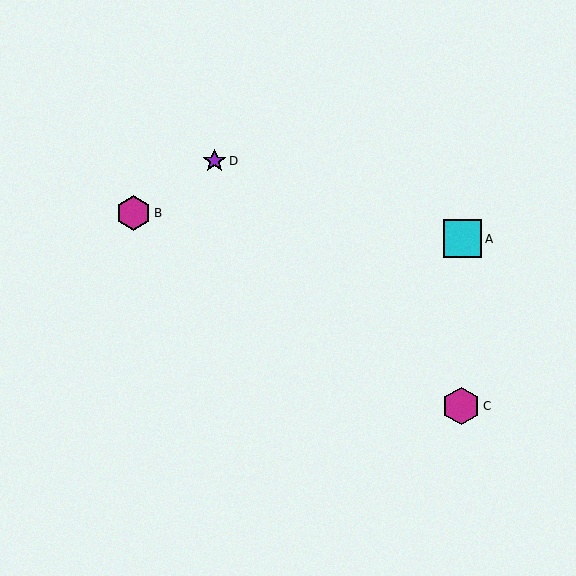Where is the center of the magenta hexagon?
The center of the magenta hexagon is at (461, 406).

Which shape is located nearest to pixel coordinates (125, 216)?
The magenta hexagon (labeled B) at (134, 213) is nearest to that location.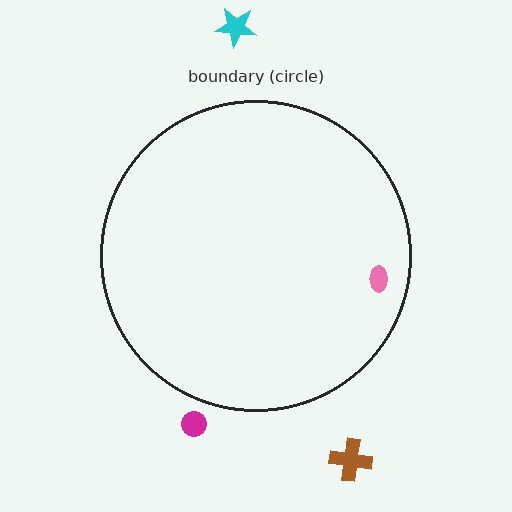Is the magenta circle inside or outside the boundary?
Outside.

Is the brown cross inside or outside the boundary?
Outside.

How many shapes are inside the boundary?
1 inside, 3 outside.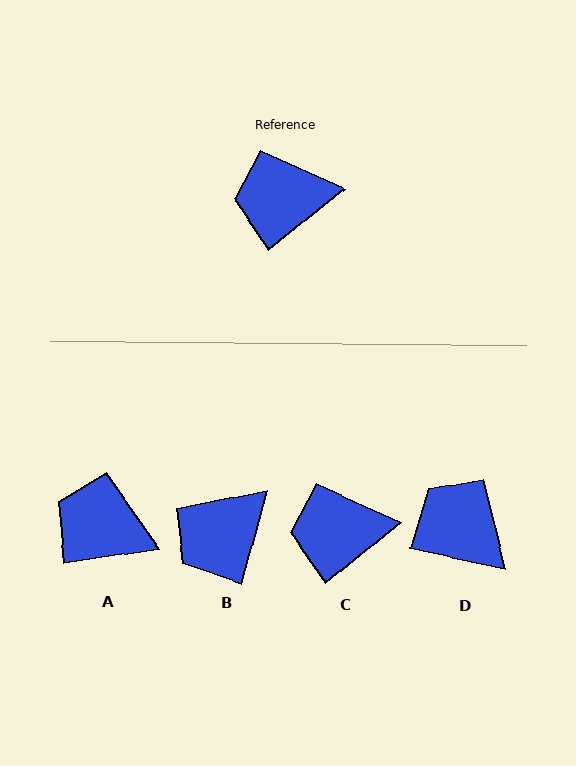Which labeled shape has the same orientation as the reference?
C.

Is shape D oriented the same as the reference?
No, it is off by about 52 degrees.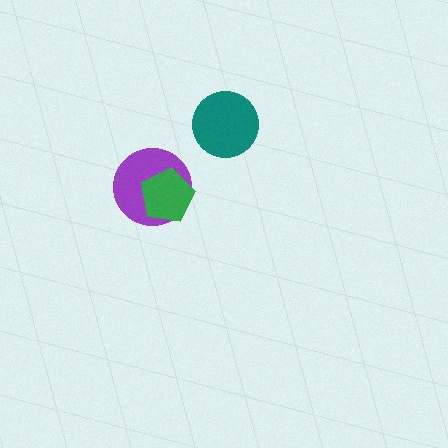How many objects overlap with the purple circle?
1 object overlaps with the purple circle.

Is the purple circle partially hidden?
Yes, it is partially covered by another shape.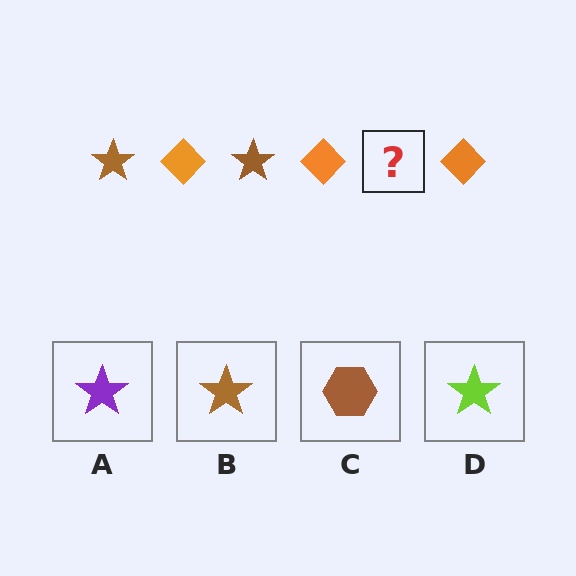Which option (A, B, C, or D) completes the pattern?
B.